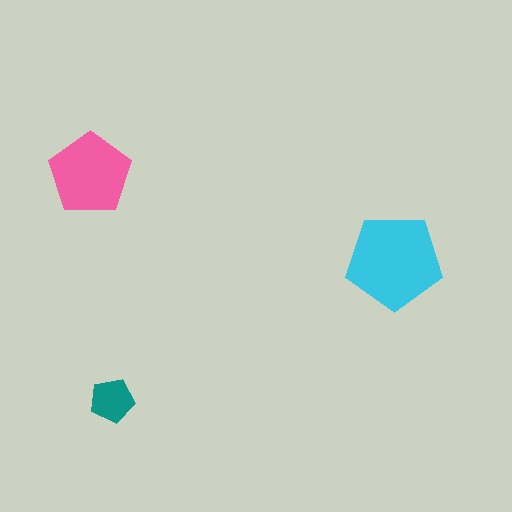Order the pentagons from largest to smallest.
the cyan one, the pink one, the teal one.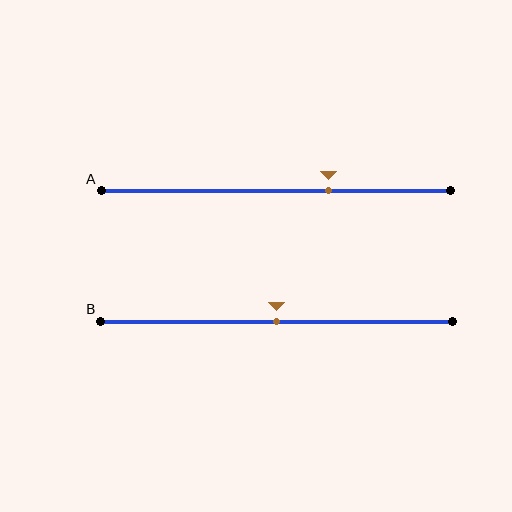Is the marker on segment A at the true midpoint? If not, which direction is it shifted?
No, the marker on segment A is shifted to the right by about 15% of the segment length.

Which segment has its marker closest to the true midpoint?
Segment B has its marker closest to the true midpoint.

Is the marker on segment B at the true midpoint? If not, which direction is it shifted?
Yes, the marker on segment B is at the true midpoint.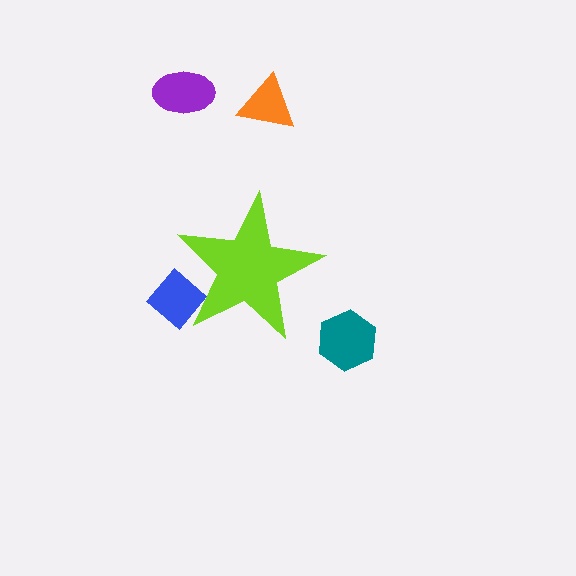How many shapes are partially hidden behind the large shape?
1 shape is partially hidden.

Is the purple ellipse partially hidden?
No, the purple ellipse is fully visible.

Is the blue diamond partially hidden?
Yes, the blue diamond is partially hidden behind the lime star.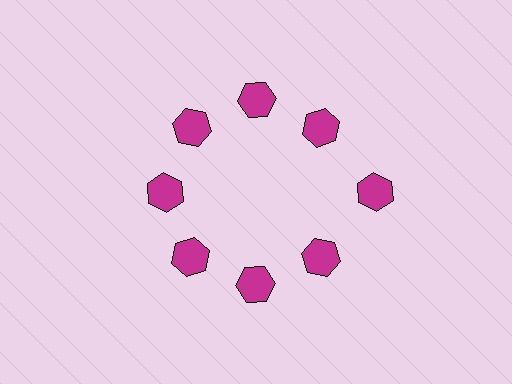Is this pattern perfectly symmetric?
No. The 8 magenta hexagons are arranged in a ring, but one element near the 3 o'clock position is pushed outward from the center, breaking the 8-fold rotational symmetry.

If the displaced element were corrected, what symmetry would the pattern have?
It would have 8-fold rotational symmetry — the pattern would map onto itself every 45 degrees.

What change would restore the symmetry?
The symmetry would be restored by moving it inward, back onto the ring so that all 8 hexagons sit at equal angles and equal distance from the center.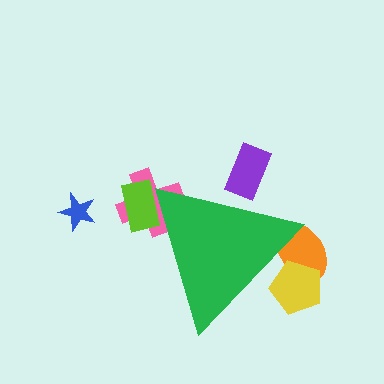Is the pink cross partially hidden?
Yes, the pink cross is partially hidden behind the green triangle.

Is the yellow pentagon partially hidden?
Yes, the yellow pentagon is partially hidden behind the green triangle.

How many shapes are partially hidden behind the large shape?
5 shapes are partially hidden.